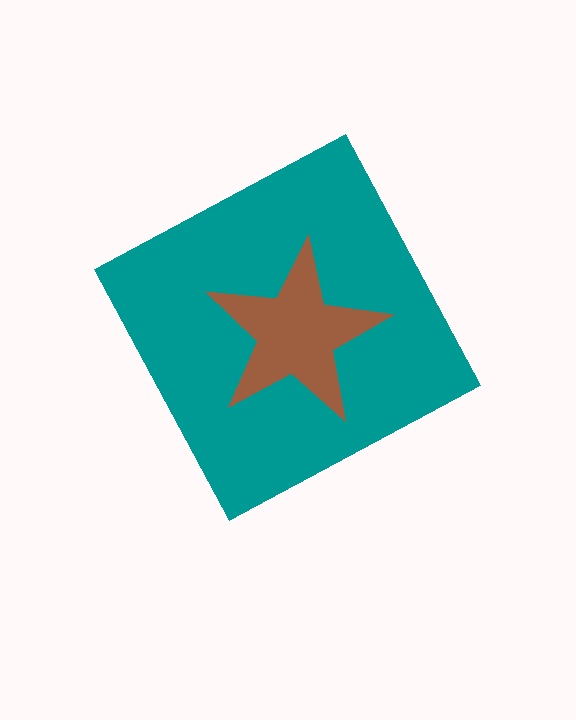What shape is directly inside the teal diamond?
The brown star.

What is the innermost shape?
The brown star.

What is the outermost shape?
The teal diamond.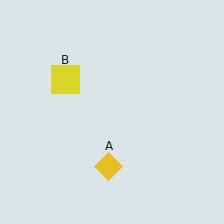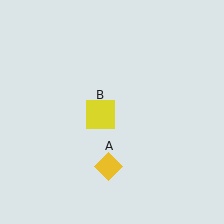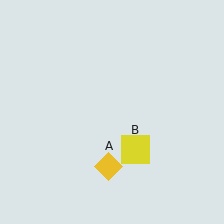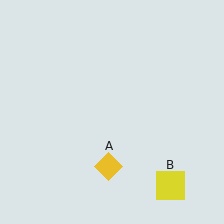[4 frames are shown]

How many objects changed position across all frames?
1 object changed position: yellow square (object B).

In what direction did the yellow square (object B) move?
The yellow square (object B) moved down and to the right.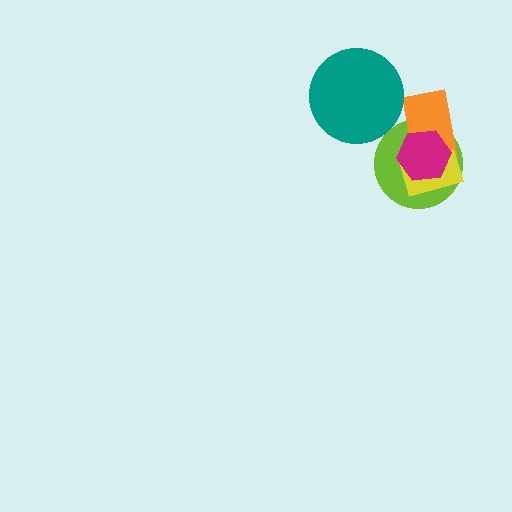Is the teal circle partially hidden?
No, no other shape covers it.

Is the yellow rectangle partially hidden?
Yes, it is partially covered by another shape.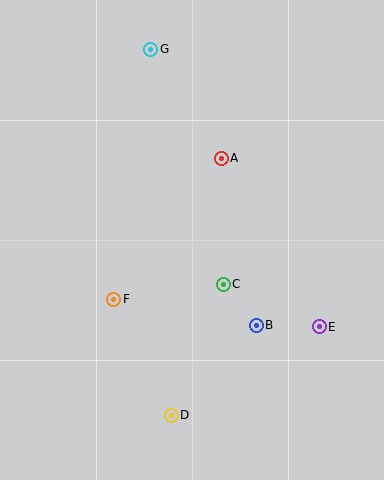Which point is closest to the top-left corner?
Point G is closest to the top-left corner.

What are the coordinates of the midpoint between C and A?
The midpoint between C and A is at (222, 221).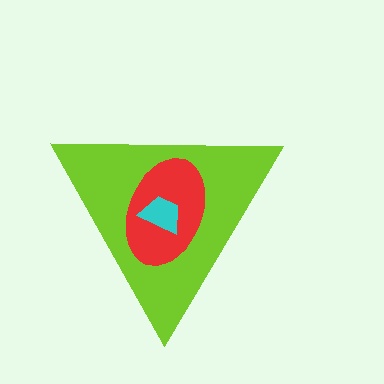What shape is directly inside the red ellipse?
The cyan trapezoid.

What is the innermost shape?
The cyan trapezoid.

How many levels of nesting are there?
3.